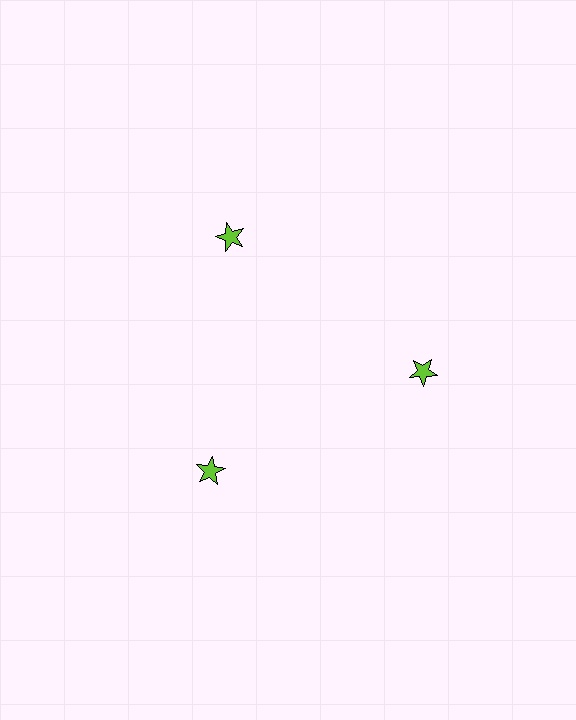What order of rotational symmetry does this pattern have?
This pattern has 3-fold rotational symmetry.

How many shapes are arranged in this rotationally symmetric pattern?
There are 3 shapes, arranged in 3 groups of 1.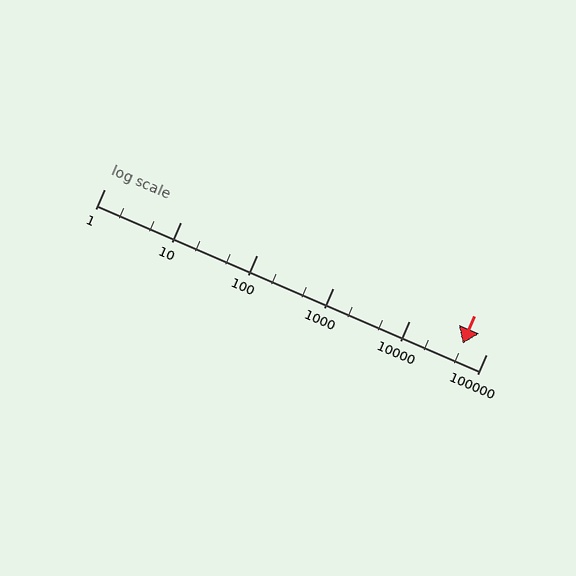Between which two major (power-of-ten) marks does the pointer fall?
The pointer is between 10000 and 100000.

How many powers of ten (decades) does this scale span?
The scale spans 5 decades, from 1 to 100000.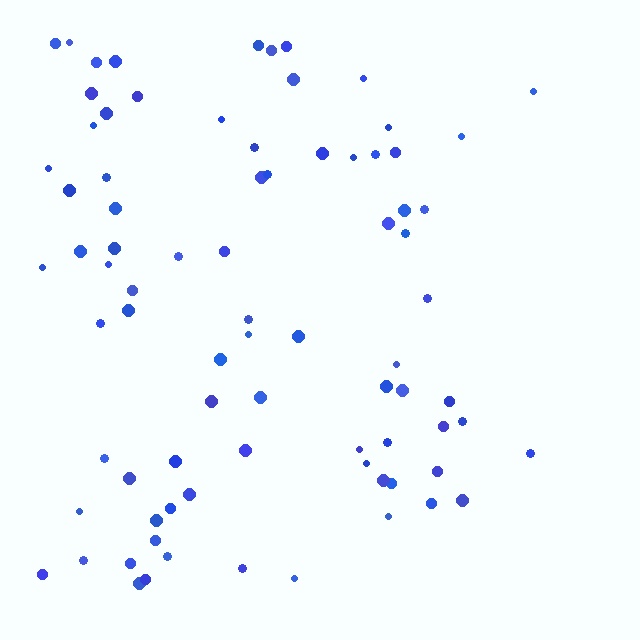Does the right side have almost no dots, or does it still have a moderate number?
Still a moderate number, just noticeably fewer than the left.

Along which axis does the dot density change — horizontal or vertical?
Horizontal.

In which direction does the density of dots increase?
From right to left, with the left side densest.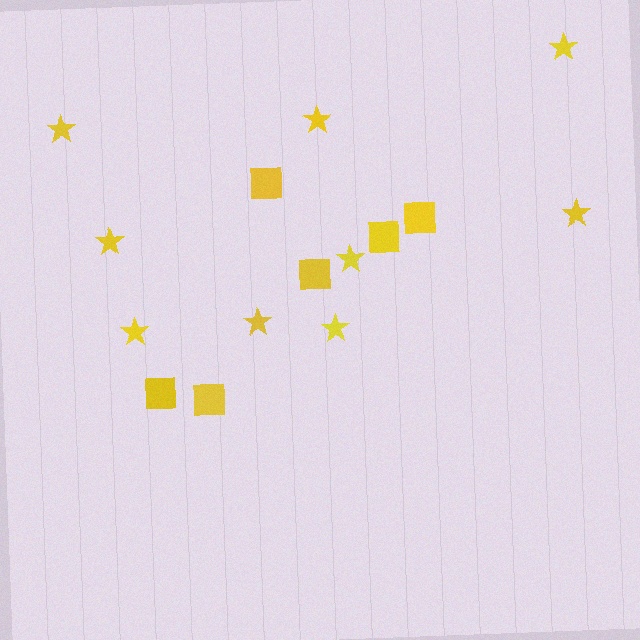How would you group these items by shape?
There are 2 groups: one group of stars (9) and one group of squares (6).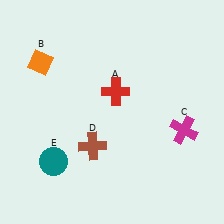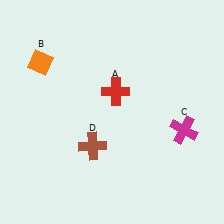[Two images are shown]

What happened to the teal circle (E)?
The teal circle (E) was removed in Image 2. It was in the bottom-left area of Image 1.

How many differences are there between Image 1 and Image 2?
There is 1 difference between the two images.